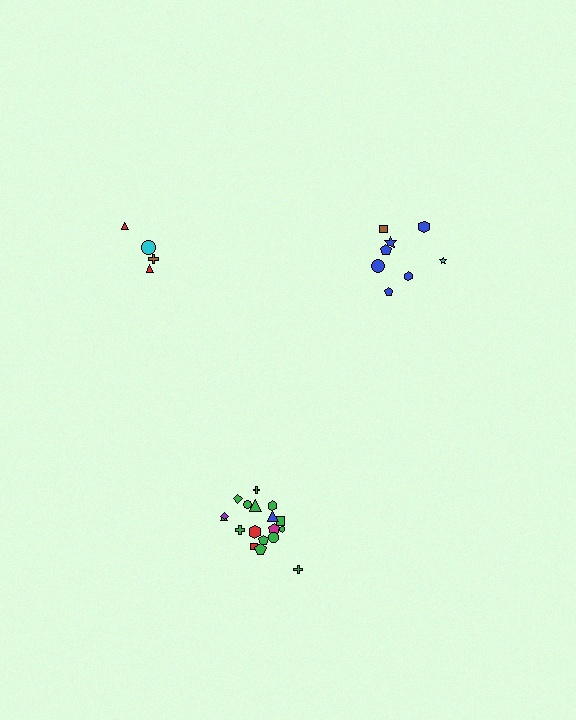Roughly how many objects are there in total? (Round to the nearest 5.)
Roughly 30 objects in total.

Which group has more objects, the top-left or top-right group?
The top-right group.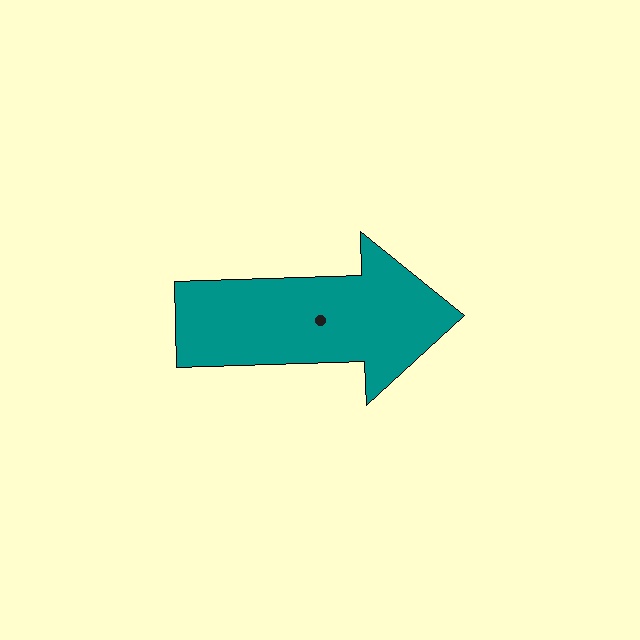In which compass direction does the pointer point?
East.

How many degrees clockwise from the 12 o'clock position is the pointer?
Approximately 88 degrees.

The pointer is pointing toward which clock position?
Roughly 3 o'clock.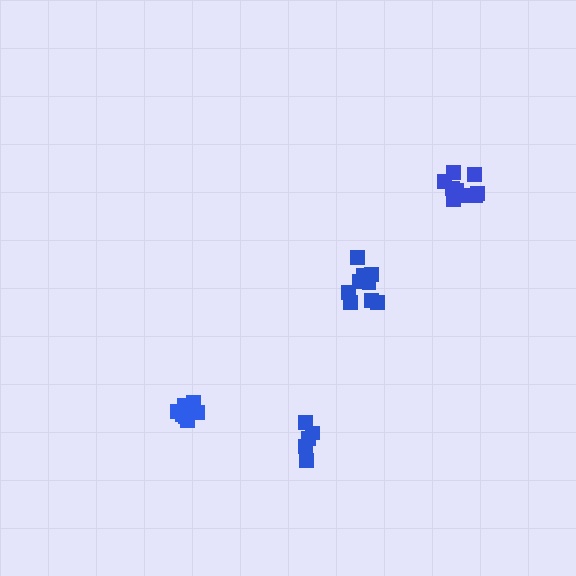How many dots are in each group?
Group 1: 10 dots, Group 2: 5 dots, Group 3: 8 dots, Group 4: 10 dots (33 total).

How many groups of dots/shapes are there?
There are 4 groups.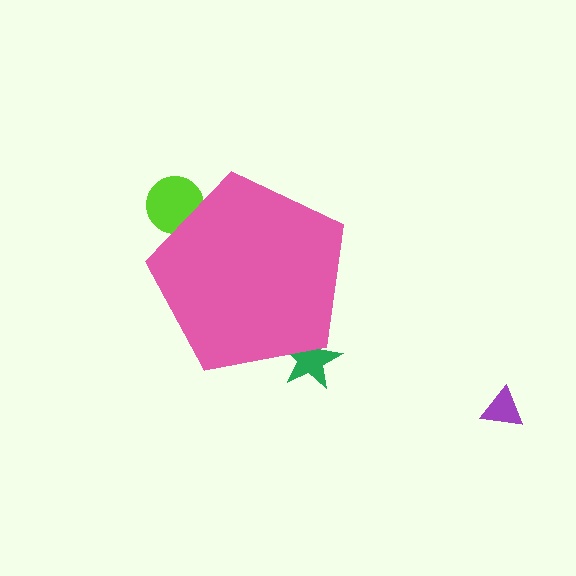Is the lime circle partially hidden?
Yes, the lime circle is partially hidden behind the pink pentagon.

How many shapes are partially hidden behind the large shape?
2 shapes are partially hidden.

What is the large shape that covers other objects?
A pink pentagon.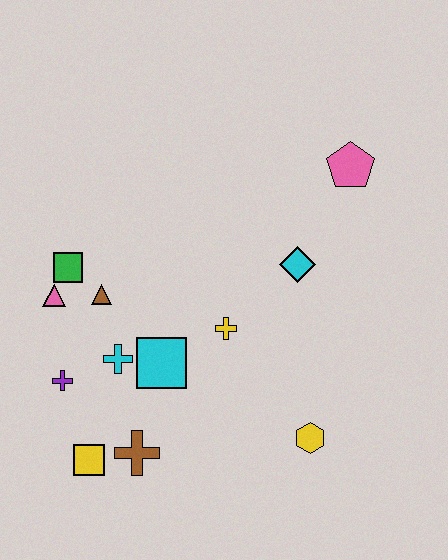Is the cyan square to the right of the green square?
Yes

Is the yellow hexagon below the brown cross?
No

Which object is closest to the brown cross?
The yellow square is closest to the brown cross.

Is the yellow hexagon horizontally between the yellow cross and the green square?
No